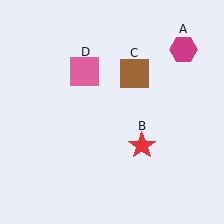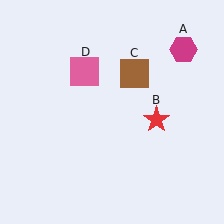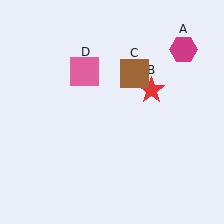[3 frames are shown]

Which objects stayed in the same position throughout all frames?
Magenta hexagon (object A) and brown square (object C) and pink square (object D) remained stationary.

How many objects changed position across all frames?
1 object changed position: red star (object B).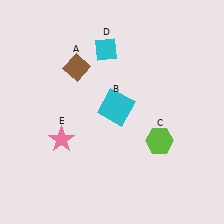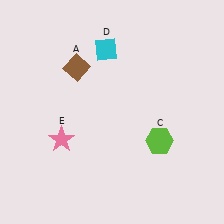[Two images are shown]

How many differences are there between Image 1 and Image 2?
There is 1 difference between the two images.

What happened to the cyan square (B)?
The cyan square (B) was removed in Image 2. It was in the top-right area of Image 1.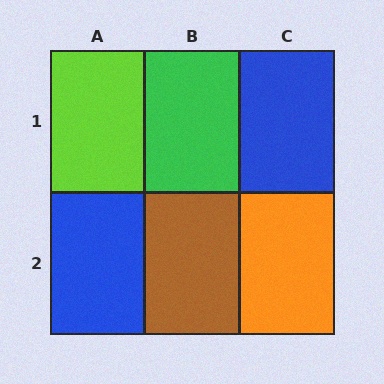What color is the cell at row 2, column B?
Brown.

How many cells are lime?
1 cell is lime.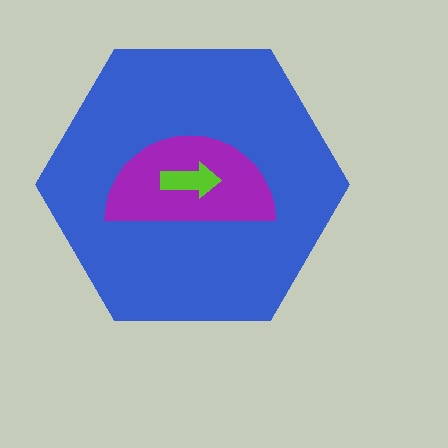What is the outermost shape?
The blue hexagon.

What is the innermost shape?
The lime arrow.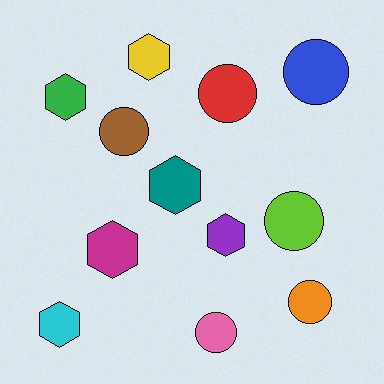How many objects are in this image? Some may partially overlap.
There are 12 objects.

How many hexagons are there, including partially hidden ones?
There are 6 hexagons.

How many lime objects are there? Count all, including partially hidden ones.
There is 1 lime object.